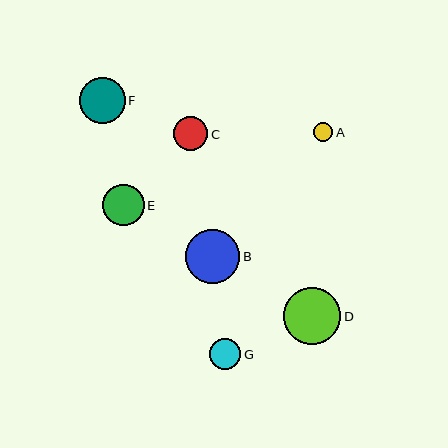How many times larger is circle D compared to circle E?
Circle D is approximately 1.4 times the size of circle E.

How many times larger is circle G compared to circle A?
Circle G is approximately 1.6 times the size of circle A.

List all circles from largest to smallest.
From largest to smallest: D, B, F, E, C, G, A.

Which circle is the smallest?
Circle A is the smallest with a size of approximately 19 pixels.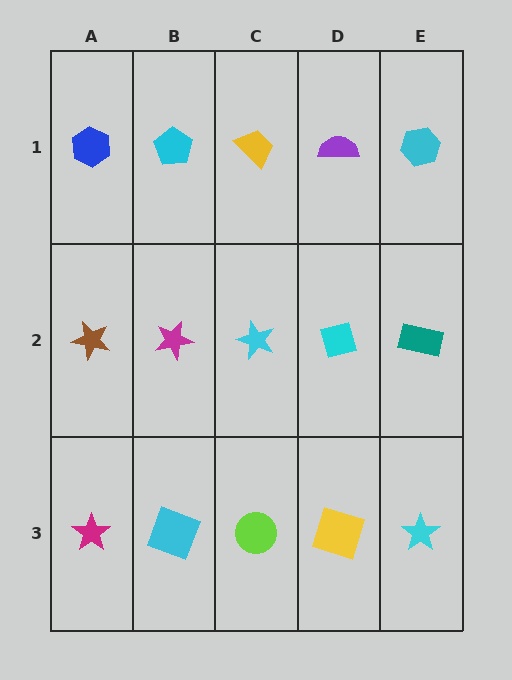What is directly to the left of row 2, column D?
A cyan star.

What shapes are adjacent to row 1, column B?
A magenta star (row 2, column B), a blue hexagon (row 1, column A), a yellow trapezoid (row 1, column C).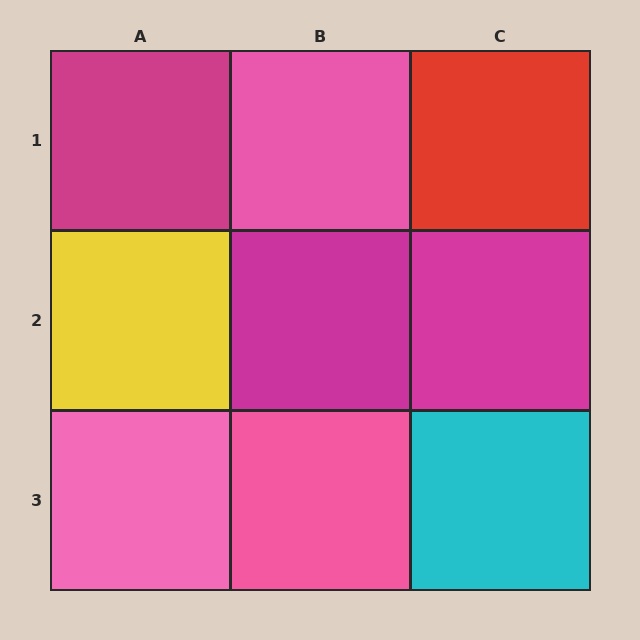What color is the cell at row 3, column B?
Pink.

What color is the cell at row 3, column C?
Cyan.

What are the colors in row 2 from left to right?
Yellow, magenta, magenta.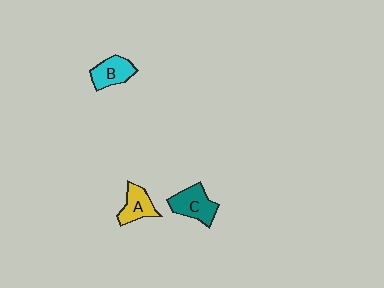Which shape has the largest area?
Shape C (teal).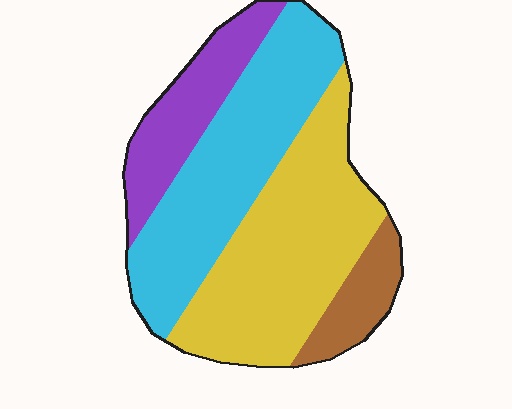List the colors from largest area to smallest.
From largest to smallest: yellow, cyan, purple, brown.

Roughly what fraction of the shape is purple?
Purple covers about 15% of the shape.